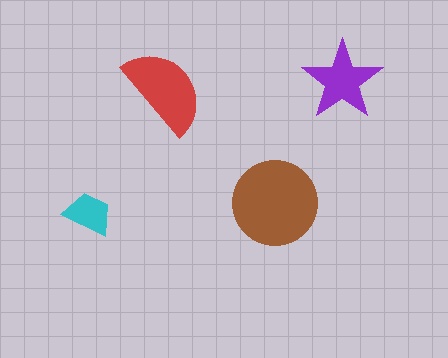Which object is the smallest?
The cyan trapezoid.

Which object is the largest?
The brown circle.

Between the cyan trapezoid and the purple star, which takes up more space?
The purple star.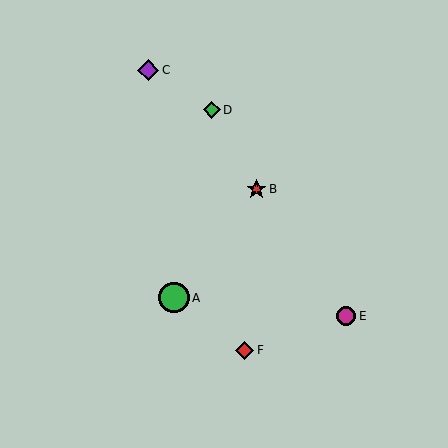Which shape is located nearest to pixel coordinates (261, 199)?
The red star (labeled B) at (256, 189) is nearest to that location.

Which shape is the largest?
The green circle (labeled A) is the largest.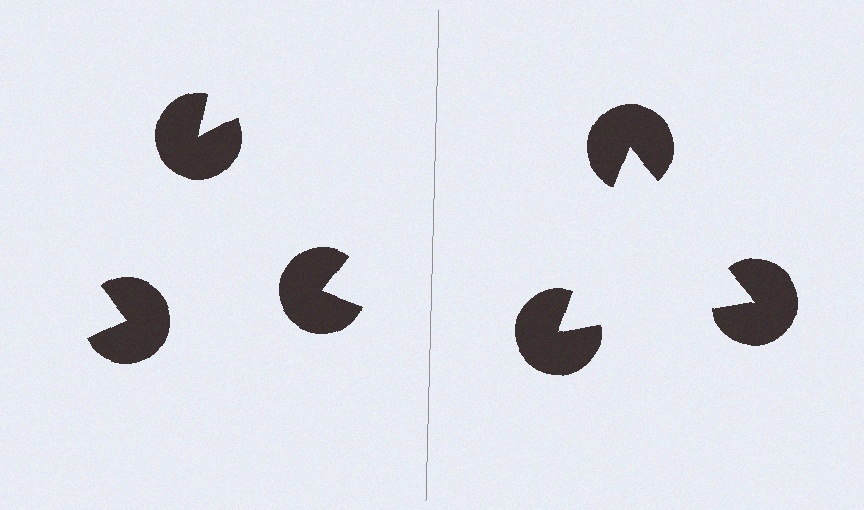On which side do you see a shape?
An illusory triangle appears on the right side. On the left side the wedge cuts are rotated, so no coherent shape forms.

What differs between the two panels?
The pac-man discs are positioned identically on both sides; only the wedge orientations differ. On the right they align to a triangle; on the left they are misaligned.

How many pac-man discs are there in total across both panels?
6 — 3 on each side.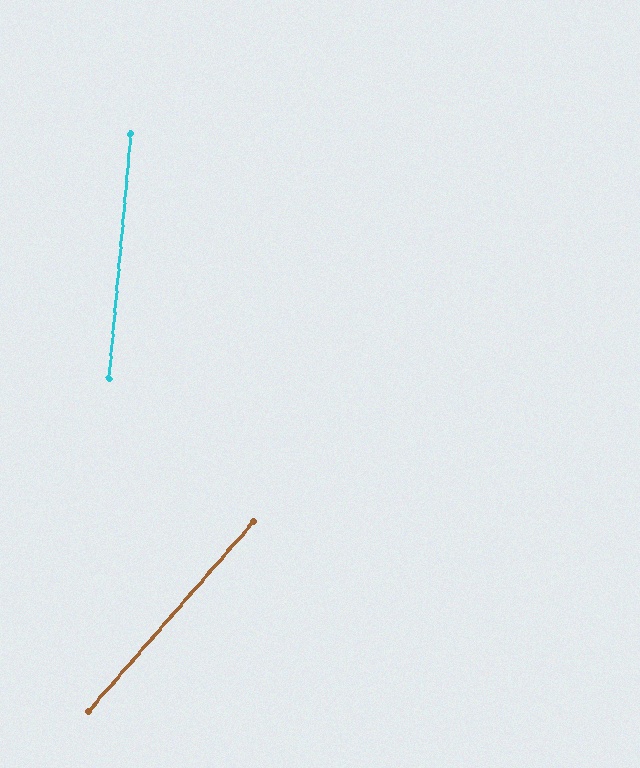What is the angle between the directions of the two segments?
Approximately 36 degrees.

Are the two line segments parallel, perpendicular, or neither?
Neither parallel nor perpendicular — they differ by about 36°.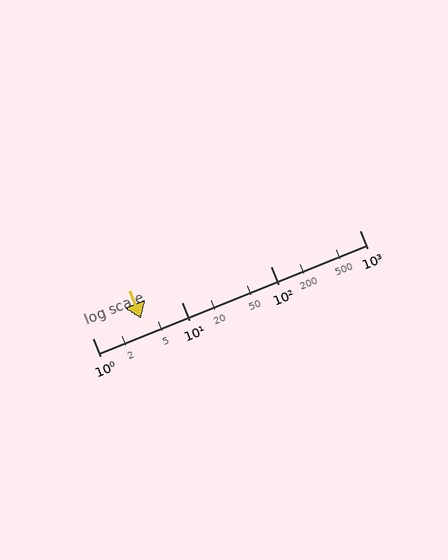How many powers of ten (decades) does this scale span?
The scale spans 3 decades, from 1 to 1000.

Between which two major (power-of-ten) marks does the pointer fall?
The pointer is between 1 and 10.